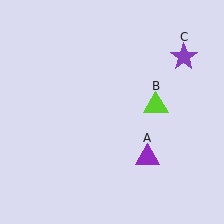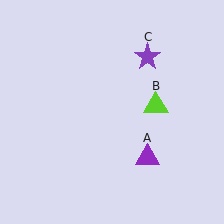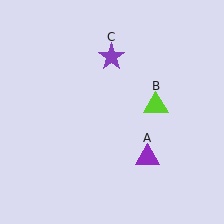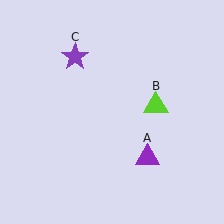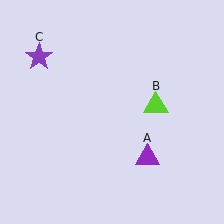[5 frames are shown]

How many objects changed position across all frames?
1 object changed position: purple star (object C).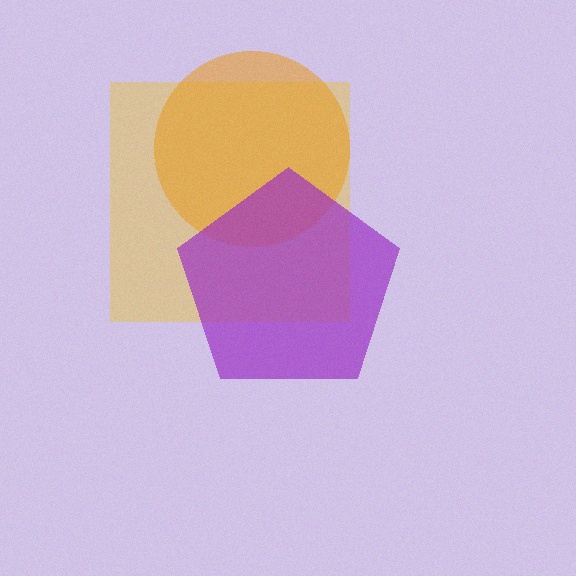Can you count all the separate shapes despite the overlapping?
Yes, there are 3 separate shapes.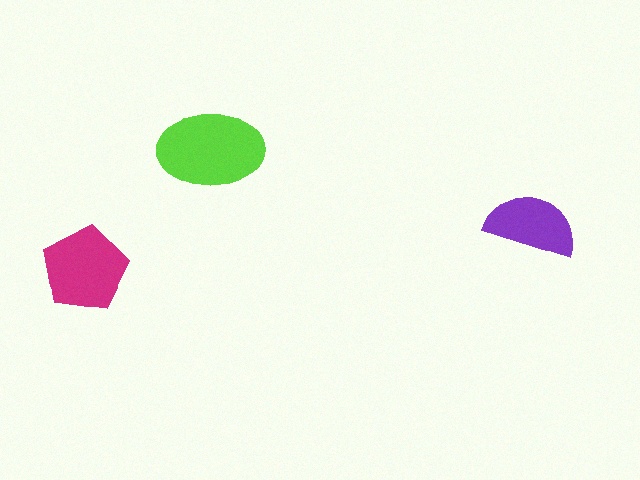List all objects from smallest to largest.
The purple semicircle, the magenta pentagon, the lime ellipse.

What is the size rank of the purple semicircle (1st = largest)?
3rd.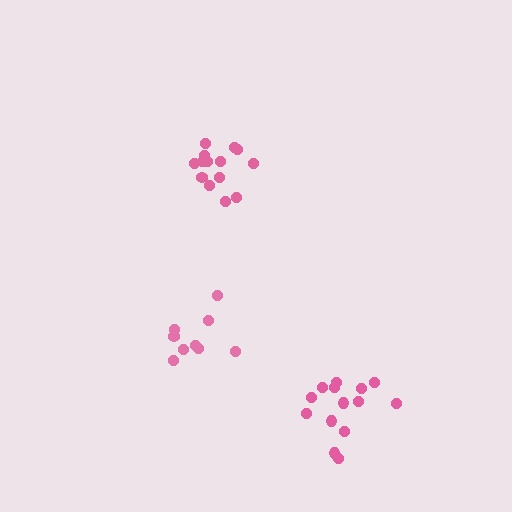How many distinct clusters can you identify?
There are 3 distinct clusters.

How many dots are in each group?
Group 1: 9 dots, Group 2: 14 dots, Group 3: 14 dots (37 total).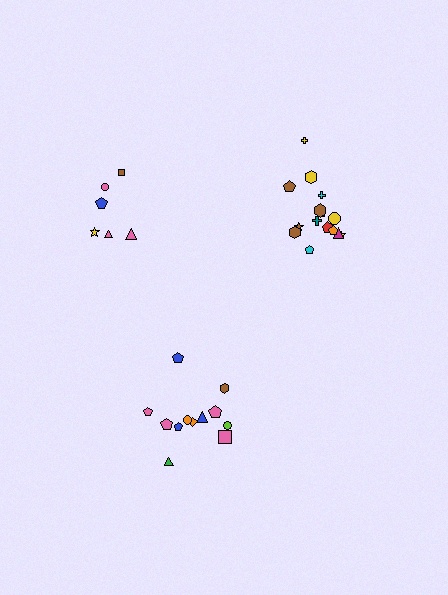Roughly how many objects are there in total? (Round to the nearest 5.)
Roughly 35 objects in total.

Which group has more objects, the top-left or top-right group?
The top-right group.